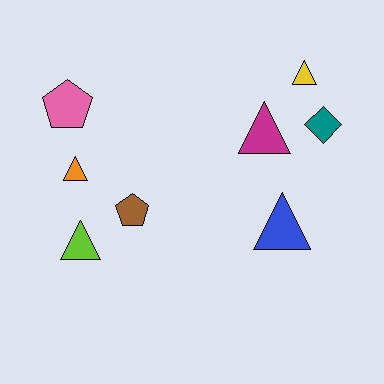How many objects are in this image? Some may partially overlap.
There are 8 objects.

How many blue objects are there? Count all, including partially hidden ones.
There is 1 blue object.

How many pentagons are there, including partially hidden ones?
There are 2 pentagons.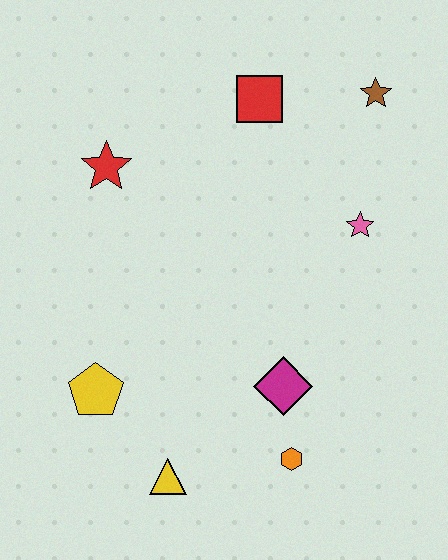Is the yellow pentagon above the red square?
No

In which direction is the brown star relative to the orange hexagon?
The brown star is above the orange hexagon.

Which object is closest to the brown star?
The red square is closest to the brown star.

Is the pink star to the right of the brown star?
No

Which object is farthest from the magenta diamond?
The brown star is farthest from the magenta diamond.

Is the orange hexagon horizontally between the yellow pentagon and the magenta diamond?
No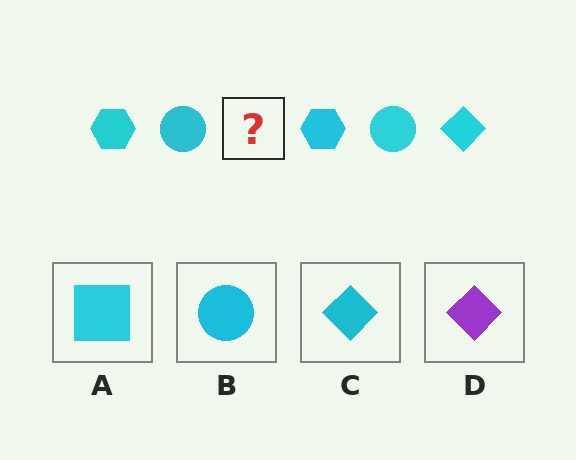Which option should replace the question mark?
Option C.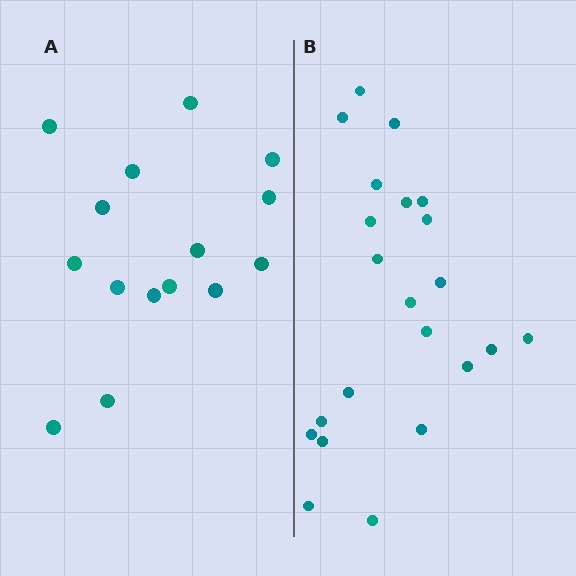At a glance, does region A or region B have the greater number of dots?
Region B (the right region) has more dots.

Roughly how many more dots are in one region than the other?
Region B has roughly 8 or so more dots than region A.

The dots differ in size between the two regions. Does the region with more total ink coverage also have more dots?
No. Region A has more total ink coverage because its dots are larger, but region B actually contains more individual dots. Total area can be misleading — the number of items is what matters here.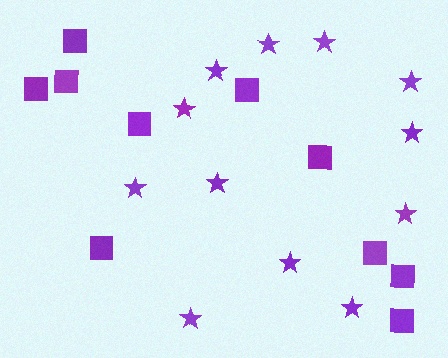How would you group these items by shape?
There are 2 groups: one group of stars (12) and one group of squares (10).